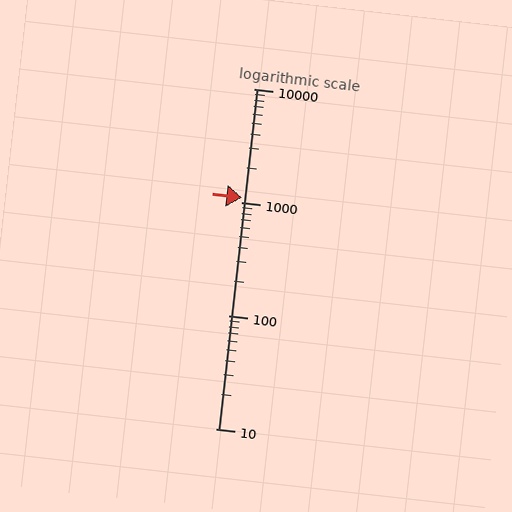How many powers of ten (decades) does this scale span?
The scale spans 3 decades, from 10 to 10000.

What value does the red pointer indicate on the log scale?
The pointer indicates approximately 1100.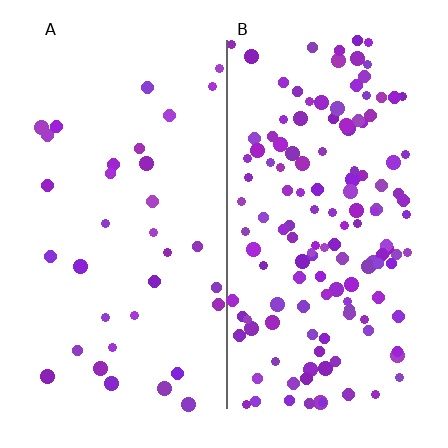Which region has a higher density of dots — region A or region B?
B (the right).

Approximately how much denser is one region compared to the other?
Approximately 3.9× — region B over region A.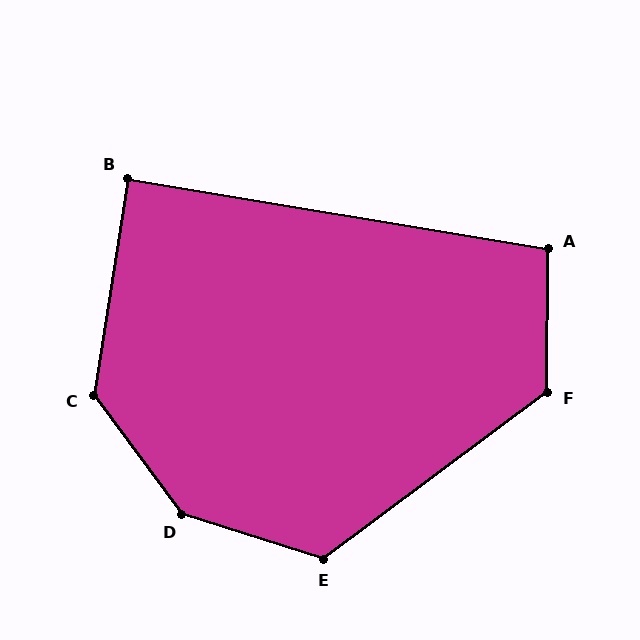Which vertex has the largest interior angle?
D, at approximately 144 degrees.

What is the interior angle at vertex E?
Approximately 126 degrees (obtuse).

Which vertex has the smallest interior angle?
B, at approximately 90 degrees.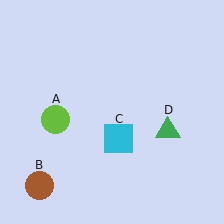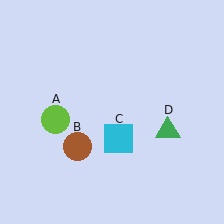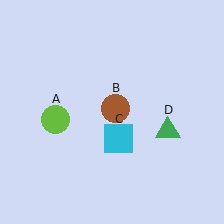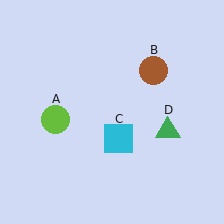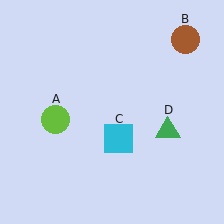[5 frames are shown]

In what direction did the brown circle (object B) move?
The brown circle (object B) moved up and to the right.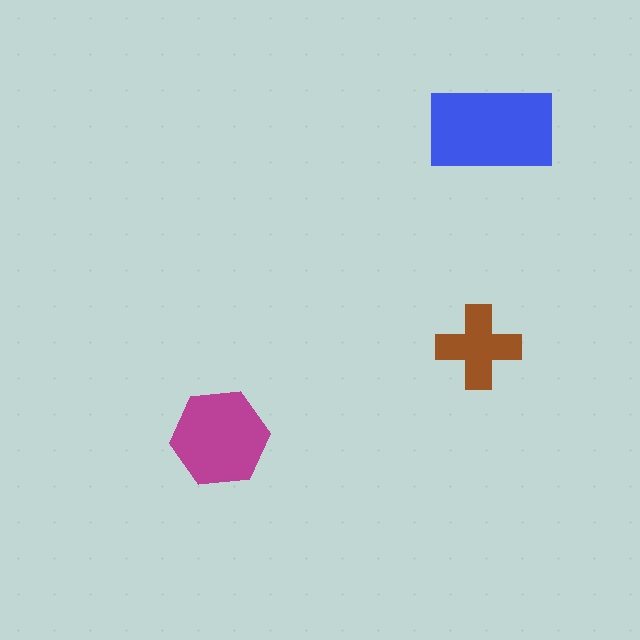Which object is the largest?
The blue rectangle.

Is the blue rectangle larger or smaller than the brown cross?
Larger.